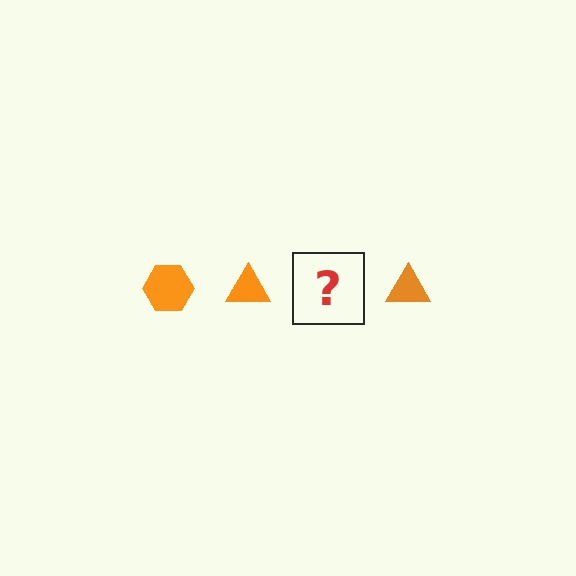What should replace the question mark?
The question mark should be replaced with an orange hexagon.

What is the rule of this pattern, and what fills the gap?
The rule is that the pattern cycles through hexagon, triangle shapes in orange. The gap should be filled with an orange hexagon.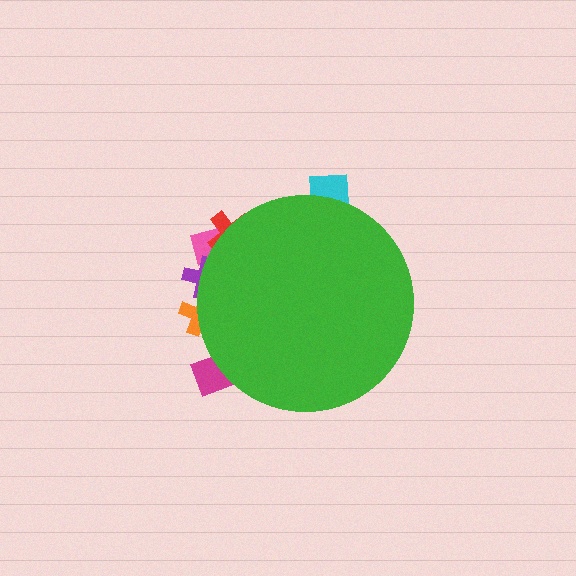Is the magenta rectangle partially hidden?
Yes, the magenta rectangle is partially hidden behind the green circle.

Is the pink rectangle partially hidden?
Yes, the pink rectangle is partially hidden behind the green circle.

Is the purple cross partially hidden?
Yes, the purple cross is partially hidden behind the green circle.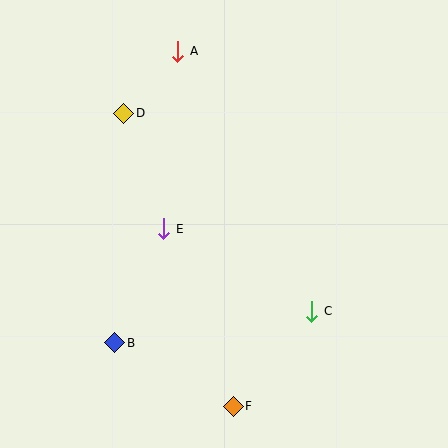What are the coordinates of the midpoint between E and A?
The midpoint between E and A is at (171, 140).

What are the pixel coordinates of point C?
Point C is at (312, 311).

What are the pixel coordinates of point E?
Point E is at (164, 229).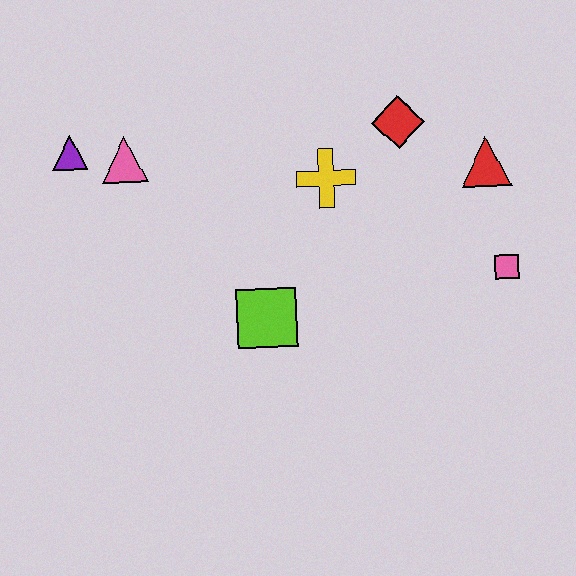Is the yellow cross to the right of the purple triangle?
Yes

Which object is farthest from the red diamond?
The purple triangle is farthest from the red diamond.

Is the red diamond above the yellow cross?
Yes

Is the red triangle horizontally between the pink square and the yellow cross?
Yes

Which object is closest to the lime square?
The yellow cross is closest to the lime square.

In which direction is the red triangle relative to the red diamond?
The red triangle is to the right of the red diamond.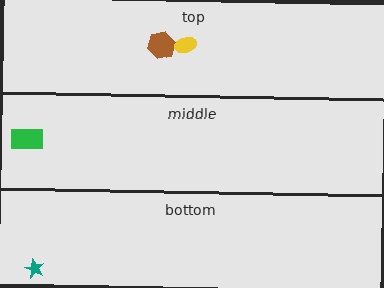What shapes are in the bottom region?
The teal star.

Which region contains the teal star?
The bottom region.